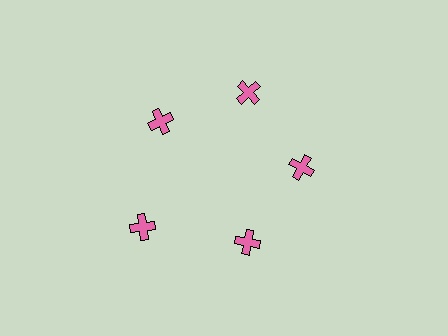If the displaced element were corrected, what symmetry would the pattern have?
It would have 5-fold rotational symmetry — the pattern would map onto itself every 72 degrees.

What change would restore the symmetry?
The symmetry would be restored by moving it inward, back onto the ring so that all 5 crosses sit at equal angles and equal distance from the center.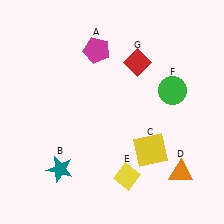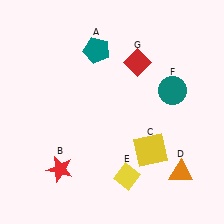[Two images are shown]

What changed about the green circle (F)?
In Image 1, F is green. In Image 2, it changed to teal.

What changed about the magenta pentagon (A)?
In Image 1, A is magenta. In Image 2, it changed to teal.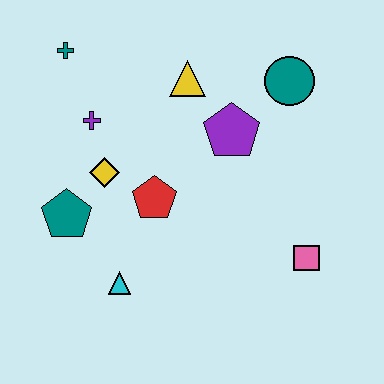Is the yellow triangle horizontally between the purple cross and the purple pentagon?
Yes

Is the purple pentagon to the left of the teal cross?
No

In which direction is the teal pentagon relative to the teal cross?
The teal pentagon is below the teal cross.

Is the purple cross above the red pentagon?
Yes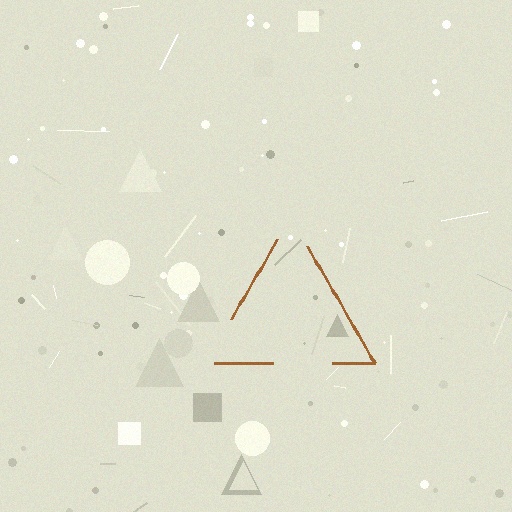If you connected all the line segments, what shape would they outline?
They would outline a triangle.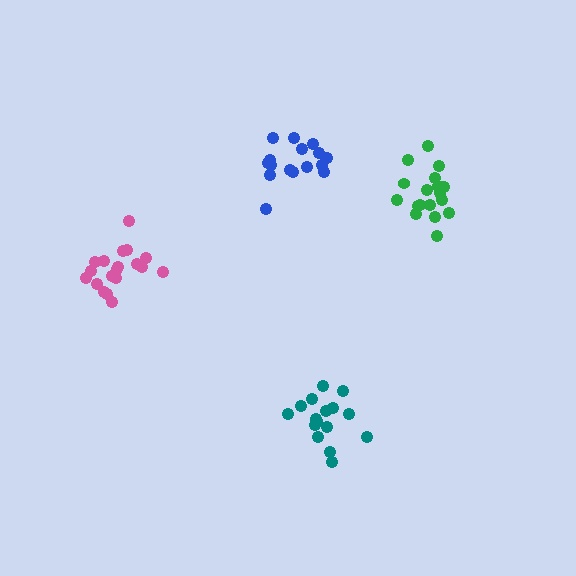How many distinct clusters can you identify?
There are 4 distinct clusters.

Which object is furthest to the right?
The green cluster is rightmost.